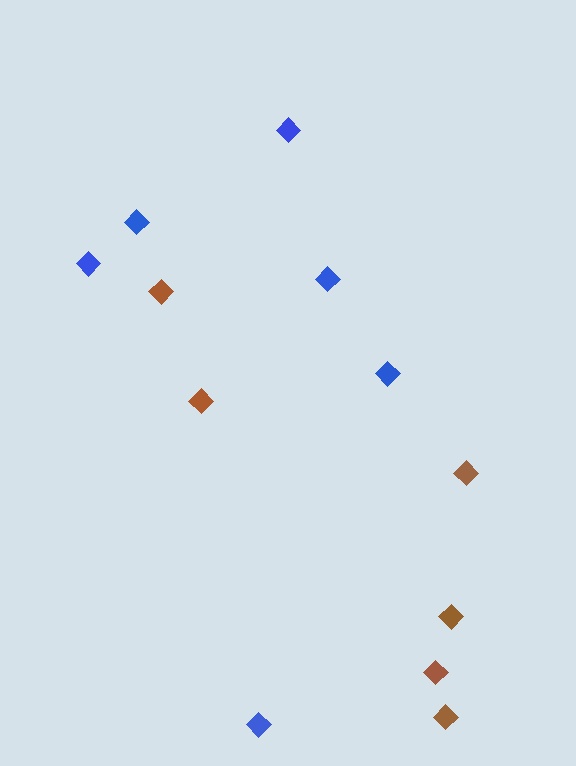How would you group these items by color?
There are 2 groups: one group of brown diamonds (6) and one group of blue diamonds (6).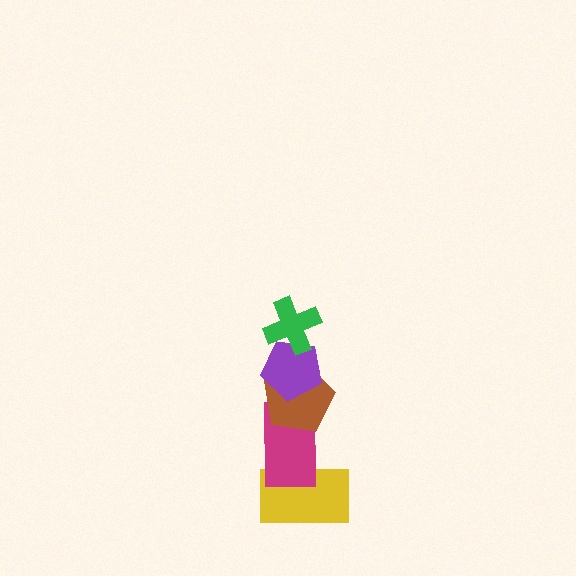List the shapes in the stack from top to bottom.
From top to bottom: the green cross, the purple pentagon, the brown pentagon, the magenta rectangle, the yellow rectangle.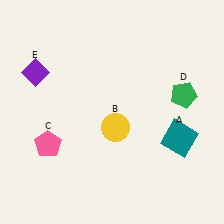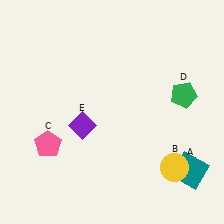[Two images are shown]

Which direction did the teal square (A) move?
The teal square (A) moved down.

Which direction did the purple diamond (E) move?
The purple diamond (E) moved down.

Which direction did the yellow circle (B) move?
The yellow circle (B) moved right.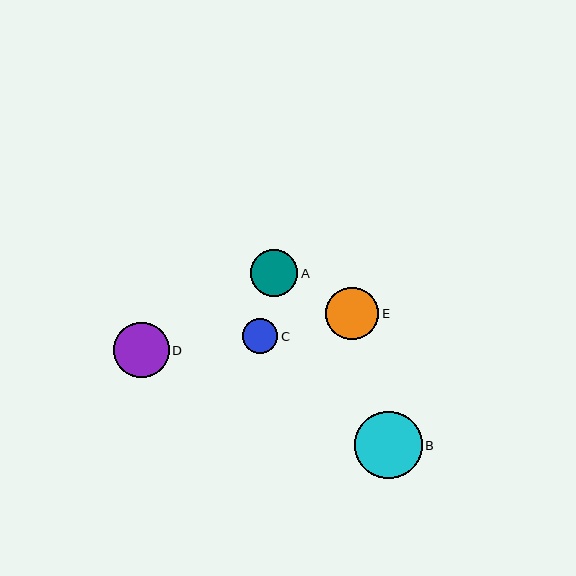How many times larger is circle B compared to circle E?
Circle B is approximately 1.3 times the size of circle E.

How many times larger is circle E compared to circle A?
Circle E is approximately 1.1 times the size of circle A.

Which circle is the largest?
Circle B is the largest with a size of approximately 67 pixels.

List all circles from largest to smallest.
From largest to smallest: B, D, E, A, C.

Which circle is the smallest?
Circle C is the smallest with a size of approximately 35 pixels.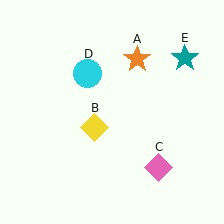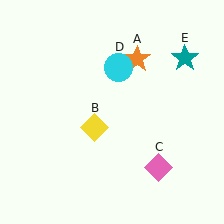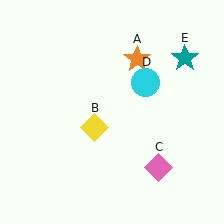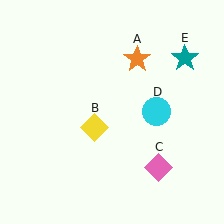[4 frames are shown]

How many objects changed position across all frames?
1 object changed position: cyan circle (object D).